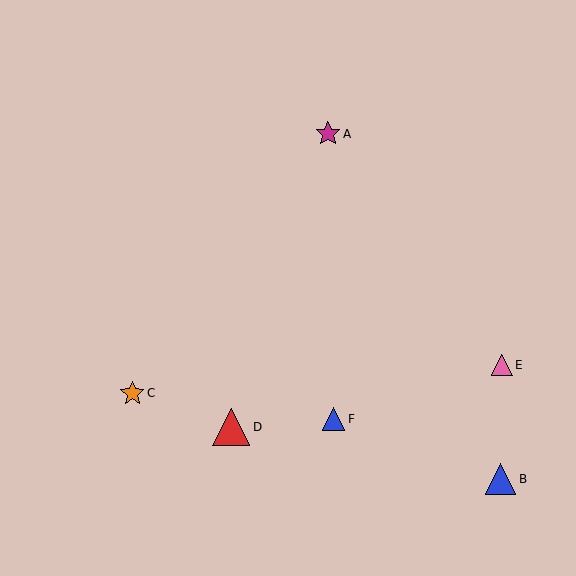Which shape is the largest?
The red triangle (labeled D) is the largest.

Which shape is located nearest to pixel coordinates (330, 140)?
The magenta star (labeled A) at (328, 134) is nearest to that location.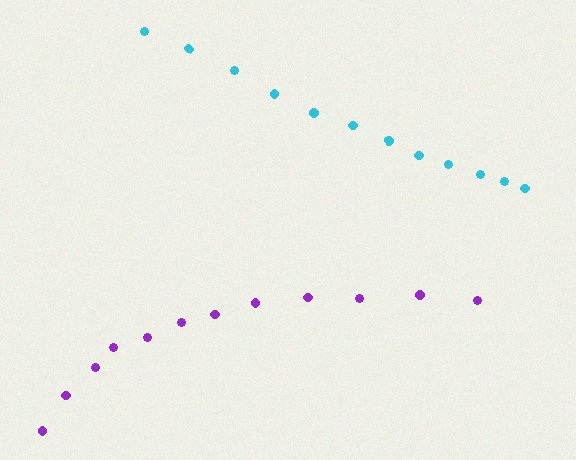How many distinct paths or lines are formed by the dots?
There are 2 distinct paths.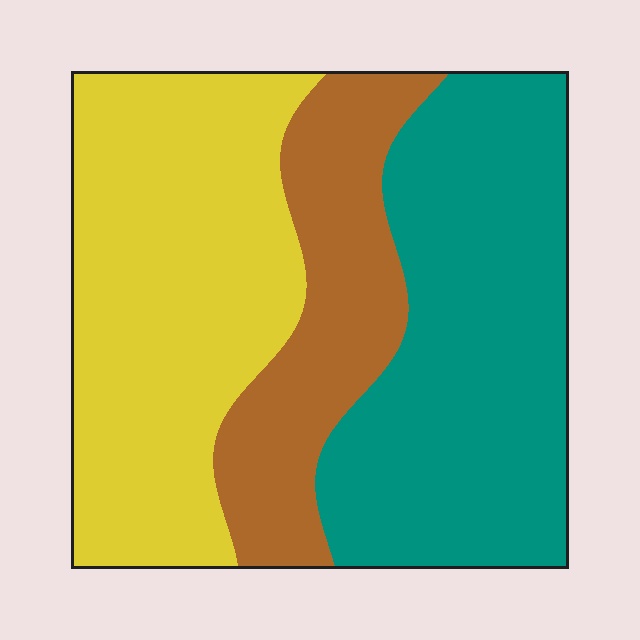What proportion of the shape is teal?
Teal covers roughly 40% of the shape.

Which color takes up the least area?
Brown, at roughly 20%.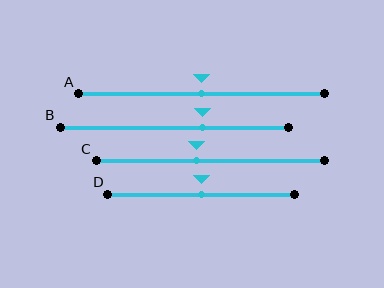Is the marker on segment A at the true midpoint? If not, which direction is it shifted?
Yes, the marker on segment A is at the true midpoint.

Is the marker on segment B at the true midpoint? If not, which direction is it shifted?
No, the marker on segment B is shifted to the right by about 13% of the segment length.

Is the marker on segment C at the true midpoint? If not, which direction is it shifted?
No, the marker on segment C is shifted to the left by about 6% of the segment length.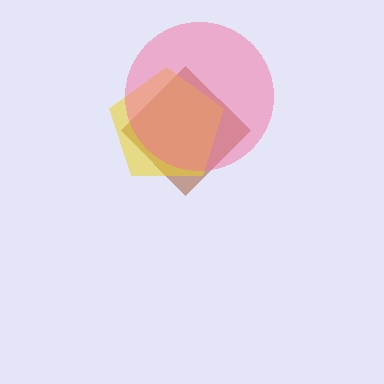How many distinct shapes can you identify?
There are 3 distinct shapes: a brown diamond, a yellow pentagon, a pink circle.